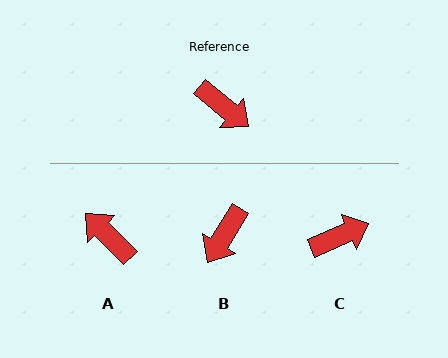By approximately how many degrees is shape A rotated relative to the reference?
Approximately 175 degrees counter-clockwise.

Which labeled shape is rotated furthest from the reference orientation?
A, about 175 degrees away.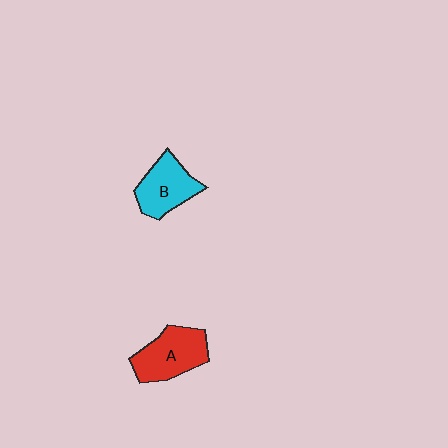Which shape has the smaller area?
Shape B (cyan).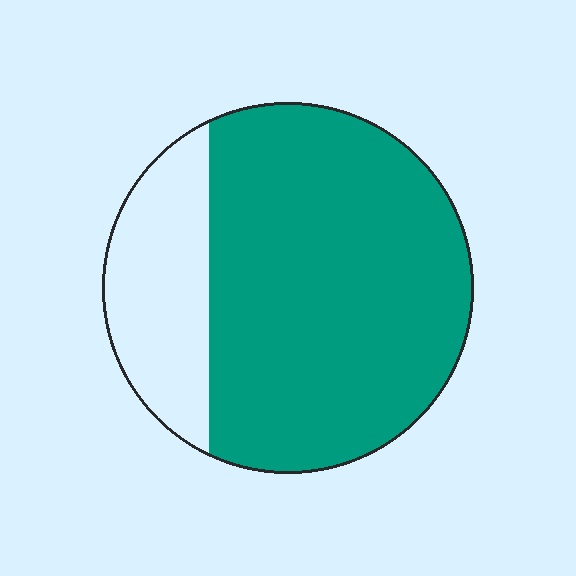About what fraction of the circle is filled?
About three quarters (3/4).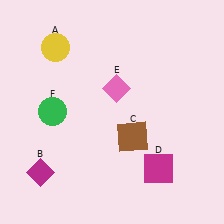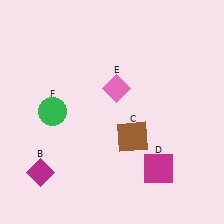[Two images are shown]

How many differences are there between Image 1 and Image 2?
There is 1 difference between the two images.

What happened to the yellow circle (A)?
The yellow circle (A) was removed in Image 2. It was in the top-left area of Image 1.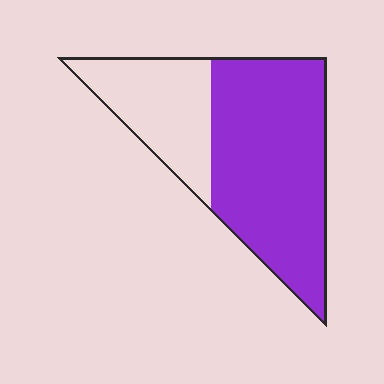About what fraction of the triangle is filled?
About two thirds (2/3).